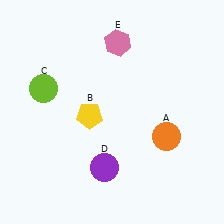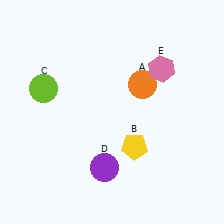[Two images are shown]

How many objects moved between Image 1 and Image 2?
3 objects moved between the two images.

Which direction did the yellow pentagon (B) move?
The yellow pentagon (B) moved right.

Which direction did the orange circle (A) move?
The orange circle (A) moved up.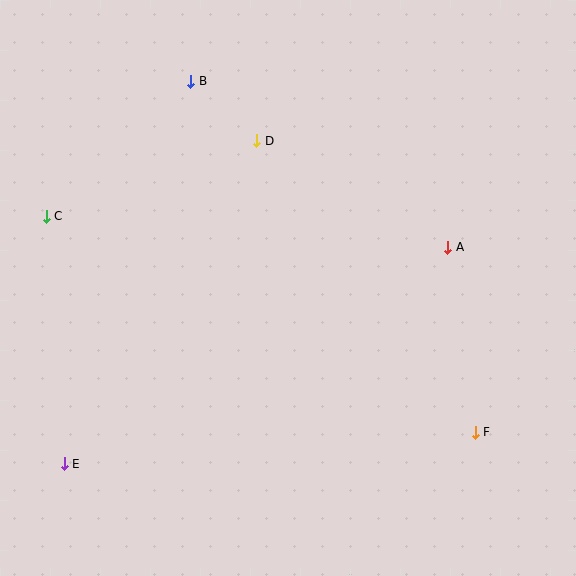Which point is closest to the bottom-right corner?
Point F is closest to the bottom-right corner.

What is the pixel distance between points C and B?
The distance between C and B is 198 pixels.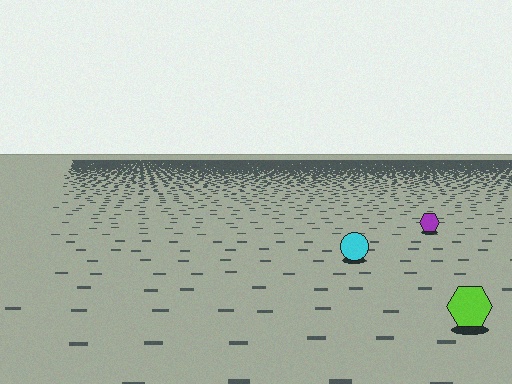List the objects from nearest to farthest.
From nearest to farthest: the lime hexagon, the cyan circle, the purple hexagon.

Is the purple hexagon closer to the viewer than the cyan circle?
No. The cyan circle is closer — you can tell from the texture gradient: the ground texture is coarser near it.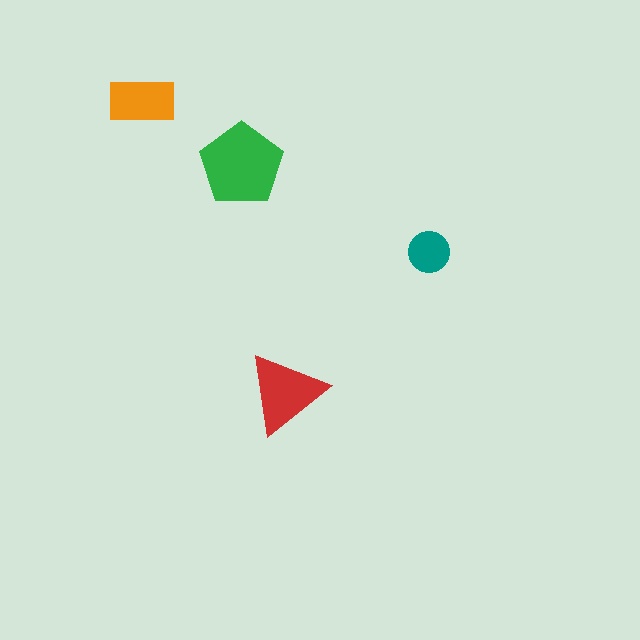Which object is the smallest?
The teal circle.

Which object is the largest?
The green pentagon.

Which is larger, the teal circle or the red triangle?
The red triangle.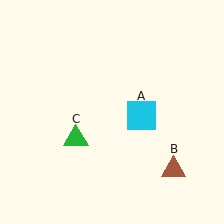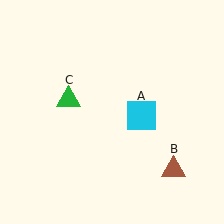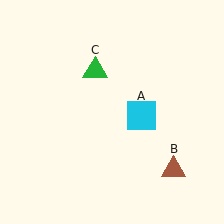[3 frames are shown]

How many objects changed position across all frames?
1 object changed position: green triangle (object C).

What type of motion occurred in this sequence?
The green triangle (object C) rotated clockwise around the center of the scene.